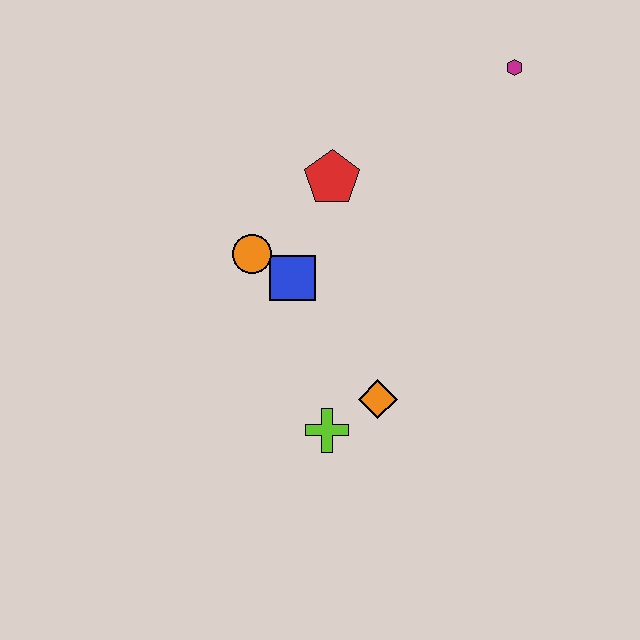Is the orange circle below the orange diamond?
No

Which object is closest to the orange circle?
The blue square is closest to the orange circle.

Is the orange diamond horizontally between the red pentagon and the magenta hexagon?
Yes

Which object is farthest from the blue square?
The magenta hexagon is farthest from the blue square.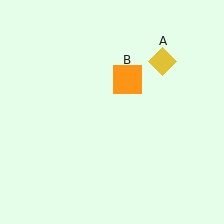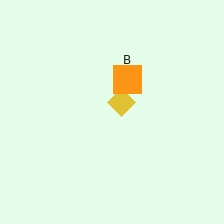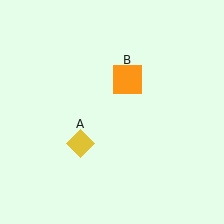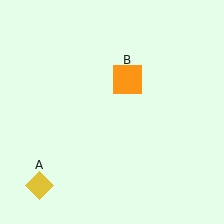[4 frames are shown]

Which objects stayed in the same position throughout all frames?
Orange square (object B) remained stationary.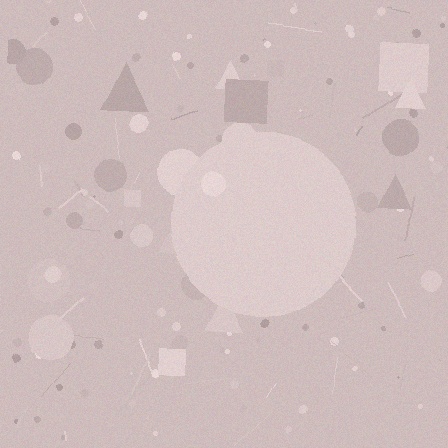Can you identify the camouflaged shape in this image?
The camouflaged shape is a circle.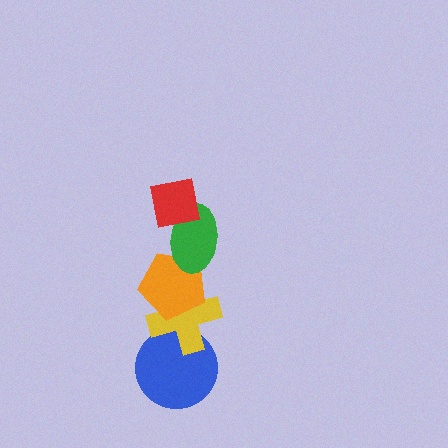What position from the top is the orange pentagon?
The orange pentagon is 3rd from the top.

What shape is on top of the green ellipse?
The red square is on top of the green ellipse.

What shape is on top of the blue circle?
The yellow cross is on top of the blue circle.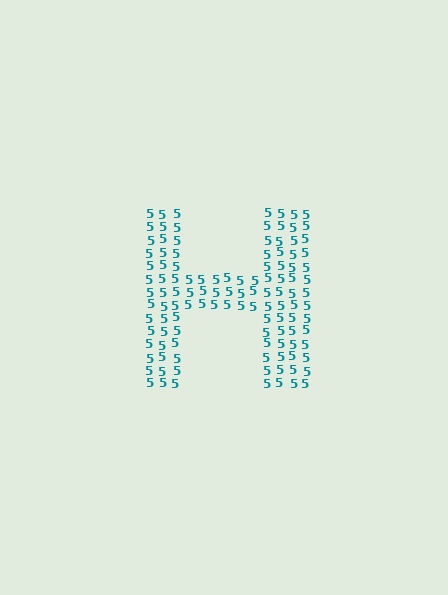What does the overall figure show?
The overall figure shows the letter H.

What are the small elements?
The small elements are digit 5's.